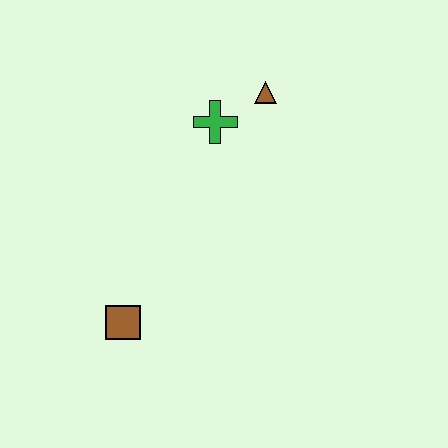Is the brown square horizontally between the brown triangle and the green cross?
No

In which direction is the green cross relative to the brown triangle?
The green cross is to the left of the brown triangle.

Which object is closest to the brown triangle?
The green cross is closest to the brown triangle.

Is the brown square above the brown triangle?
No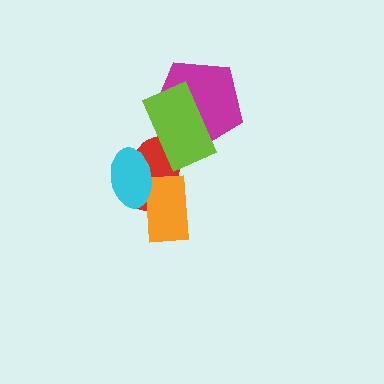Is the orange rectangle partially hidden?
Yes, it is partially covered by another shape.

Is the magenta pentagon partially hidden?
Yes, it is partially covered by another shape.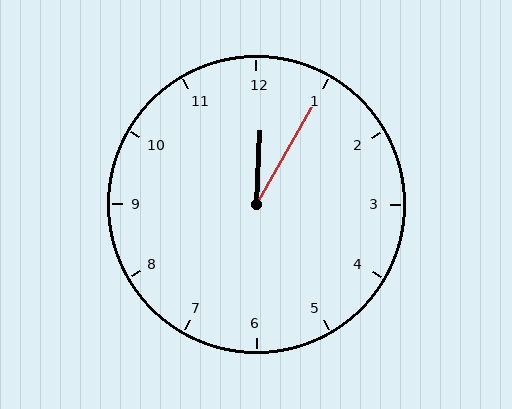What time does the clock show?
12:05.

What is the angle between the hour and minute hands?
Approximately 28 degrees.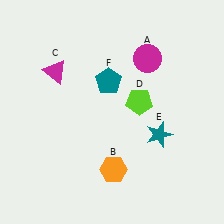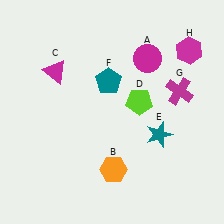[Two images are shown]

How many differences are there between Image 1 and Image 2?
There are 2 differences between the two images.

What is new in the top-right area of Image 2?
A magenta hexagon (H) was added in the top-right area of Image 2.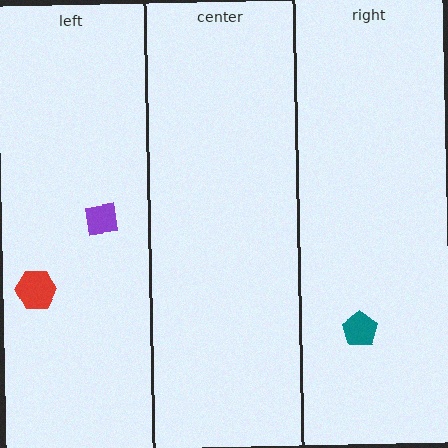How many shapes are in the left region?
2.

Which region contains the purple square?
The left region.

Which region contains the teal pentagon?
The right region.